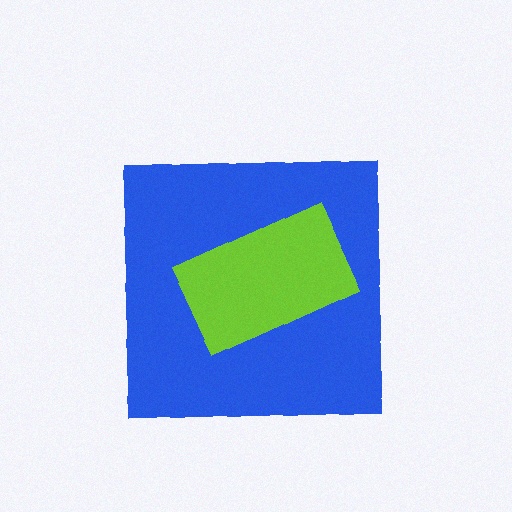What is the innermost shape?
The lime rectangle.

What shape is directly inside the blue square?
The lime rectangle.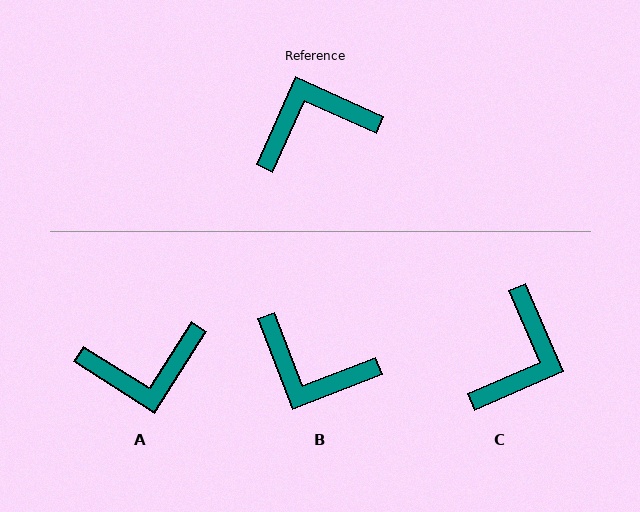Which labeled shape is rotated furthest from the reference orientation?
A, about 172 degrees away.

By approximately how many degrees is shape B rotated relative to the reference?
Approximately 135 degrees counter-clockwise.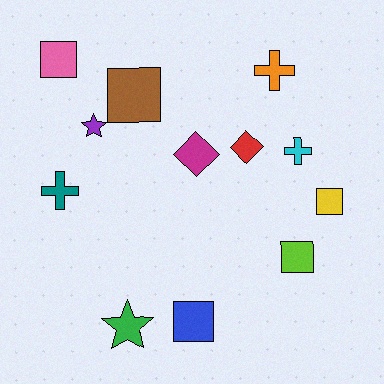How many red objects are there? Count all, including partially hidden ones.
There is 1 red object.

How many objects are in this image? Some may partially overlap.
There are 12 objects.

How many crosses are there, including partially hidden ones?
There are 3 crosses.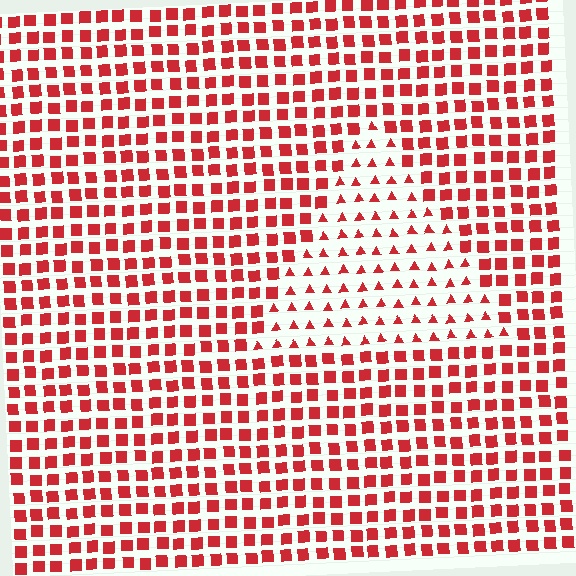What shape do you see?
I see a triangle.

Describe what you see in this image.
The image is filled with small red elements arranged in a uniform grid. A triangle-shaped region contains triangles, while the surrounding area contains squares. The boundary is defined purely by the change in element shape.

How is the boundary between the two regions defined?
The boundary is defined by a change in element shape: triangles inside vs. squares outside. All elements share the same color and spacing.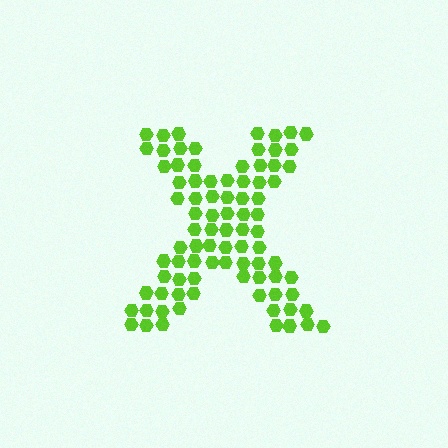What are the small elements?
The small elements are hexagons.